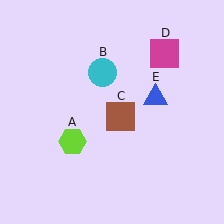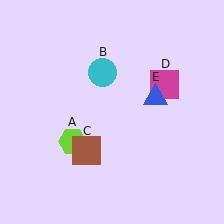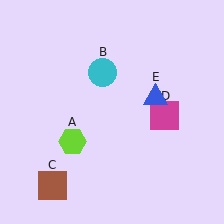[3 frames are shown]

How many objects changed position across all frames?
2 objects changed position: brown square (object C), magenta square (object D).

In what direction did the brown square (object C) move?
The brown square (object C) moved down and to the left.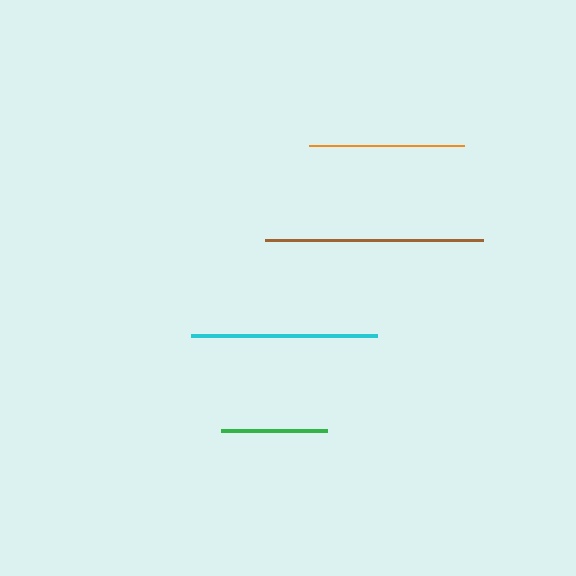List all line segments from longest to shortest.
From longest to shortest: brown, cyan, orange, green.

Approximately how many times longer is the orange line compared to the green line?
The orange line is approximately 1.5 times the length of the green line.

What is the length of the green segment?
The green segment is approximately 106 pixels long.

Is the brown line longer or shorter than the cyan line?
The brown line is longer than the cyan line.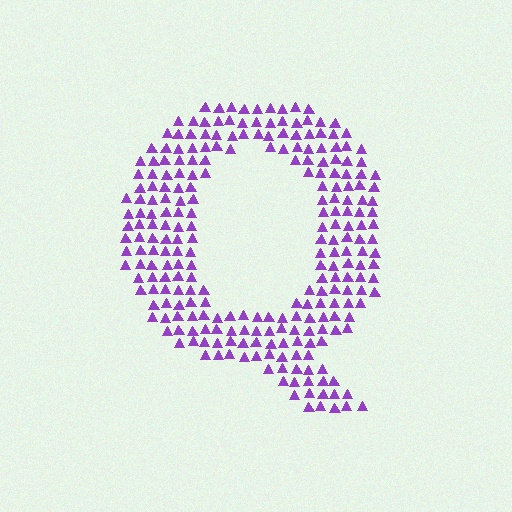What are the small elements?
The small elements are triangles.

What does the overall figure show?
The overall figure shows the letter Q.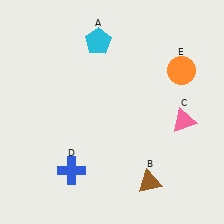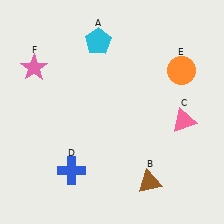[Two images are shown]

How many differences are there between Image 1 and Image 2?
There is 1 difference between the two images.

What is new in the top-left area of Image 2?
A pink star (F) was added in the top-left area of Image 2.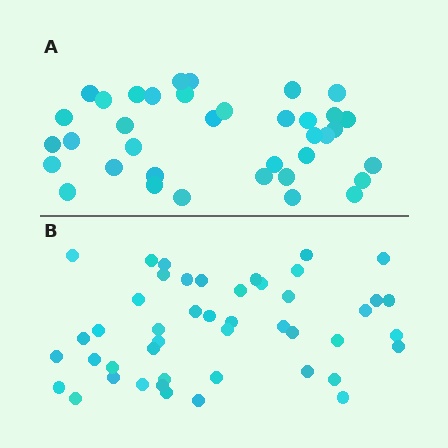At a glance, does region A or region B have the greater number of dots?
Region B (the bottom region) has more dots.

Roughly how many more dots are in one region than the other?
Region B has roughly 8 or so more dots than region A.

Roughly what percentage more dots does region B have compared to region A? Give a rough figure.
About 25% more.